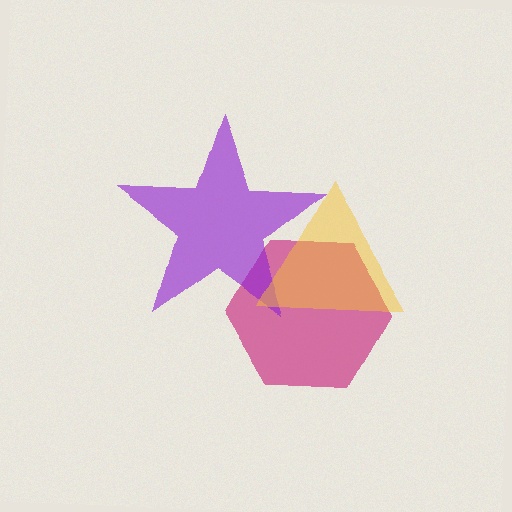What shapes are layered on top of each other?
The layered shapes are: a magenta hexagon, a purple star, a yellow triangle.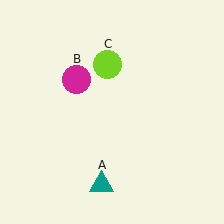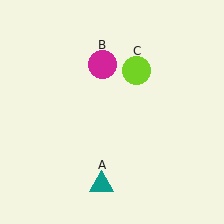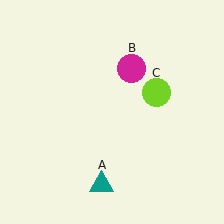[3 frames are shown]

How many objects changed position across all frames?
2 objects changed position: magenta circle (object B), lime circle (object C).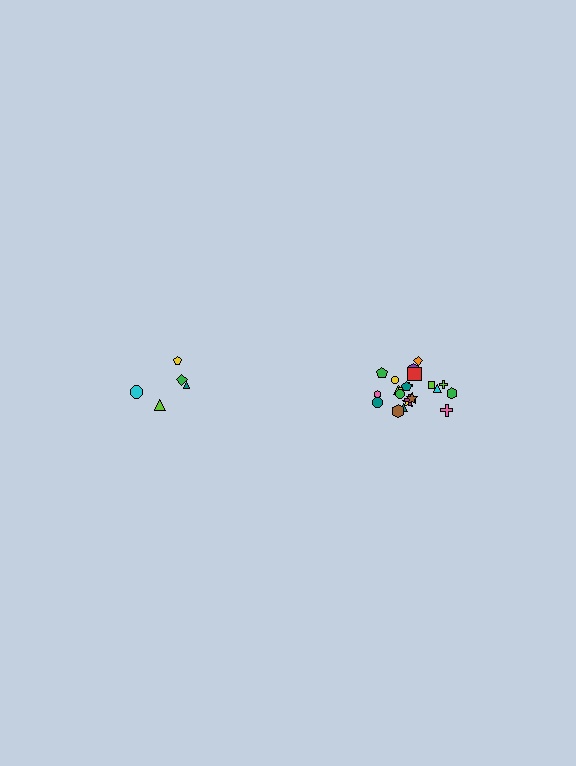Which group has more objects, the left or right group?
The right group.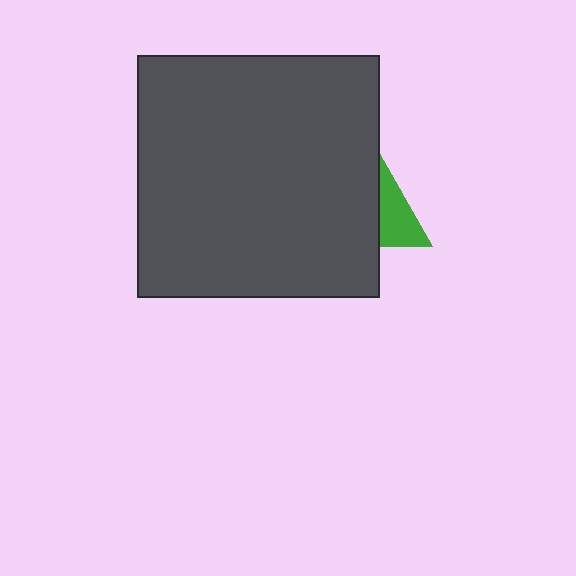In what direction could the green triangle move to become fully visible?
The green triangle could move right. That would shift it out from behind the dark gray square entirely.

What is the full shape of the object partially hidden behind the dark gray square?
The partially hidden object is a green triangle.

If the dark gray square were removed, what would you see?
You would see the complete green triangle.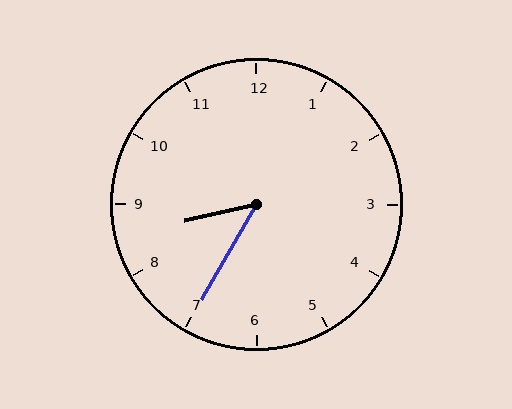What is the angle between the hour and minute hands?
Approximately 48 degrees.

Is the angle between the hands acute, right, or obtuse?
It is acute.